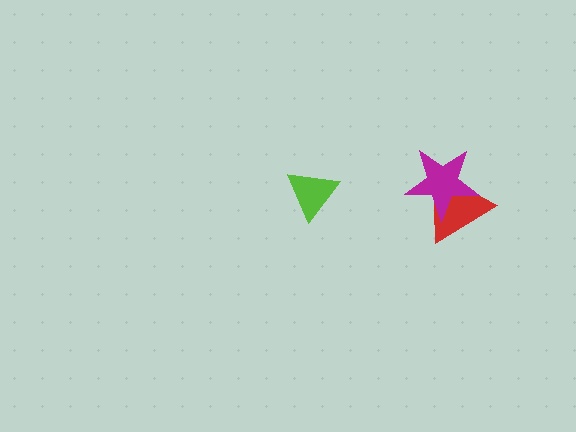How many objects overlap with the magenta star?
1 object overlaps with the magenta star.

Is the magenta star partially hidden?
No, no other shape covers it.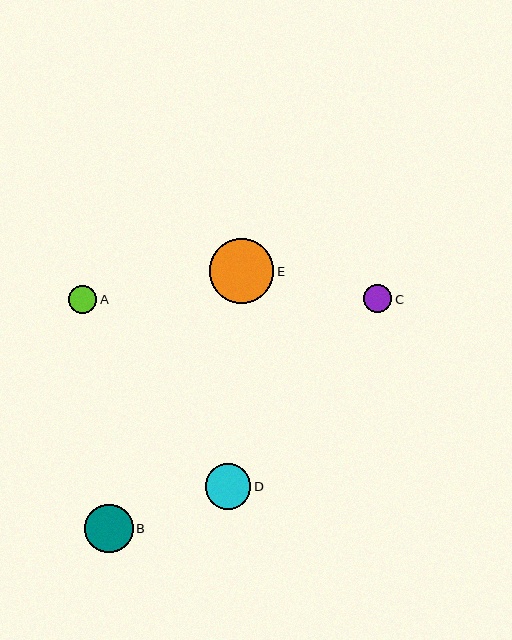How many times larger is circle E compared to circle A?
Circle E is approximately 2.3 times the size of circle A.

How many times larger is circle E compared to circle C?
Circle E is approximately 2.3 times the size of circle C.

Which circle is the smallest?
Circle C is the smallest with a size of approximately 28 pixels.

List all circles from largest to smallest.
From largest to smallest: E, B, D, A, C.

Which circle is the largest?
Circle E is the largest with a size of approximately 65 pixels.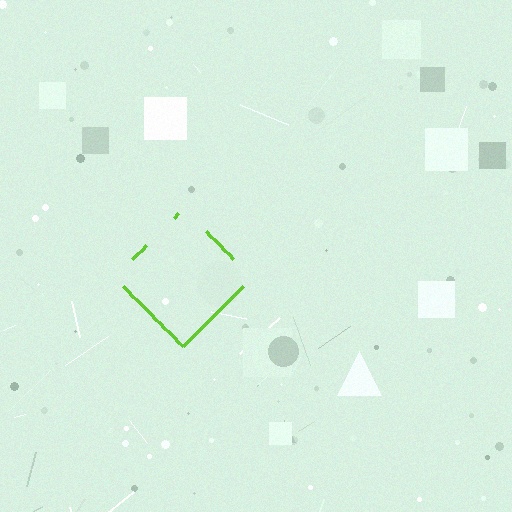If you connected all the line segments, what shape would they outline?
They would outline a diamond.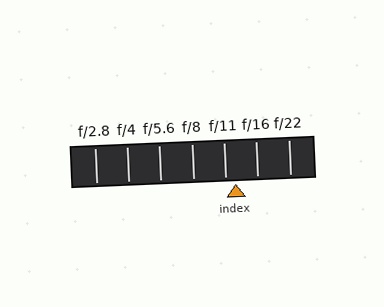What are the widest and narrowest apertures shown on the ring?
The widest aperture shown is f/2.8 and the narrowest is f/22.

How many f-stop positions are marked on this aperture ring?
There are 7 f-stop positions marked.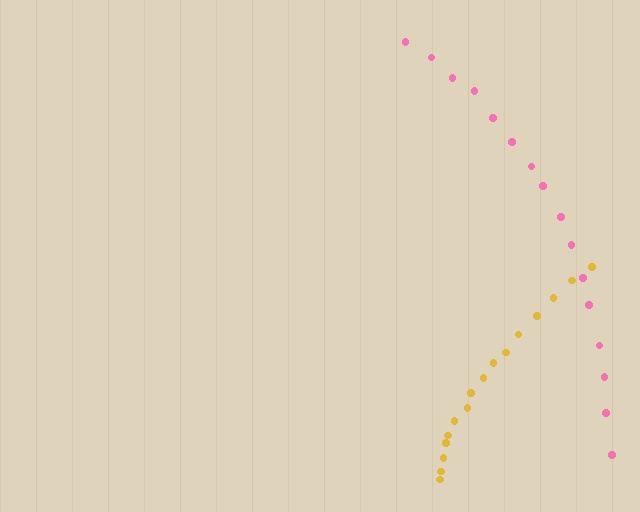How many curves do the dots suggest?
There are 2 distinct paths.